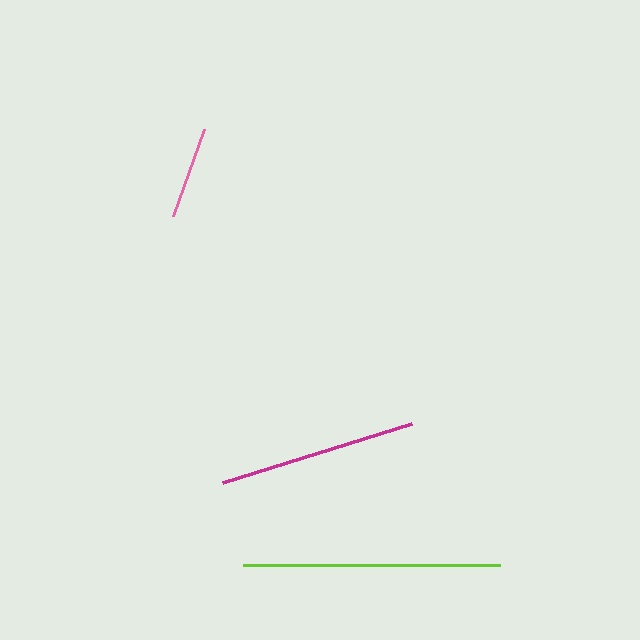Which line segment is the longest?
The lime line is the longest at approximately 257 pixels.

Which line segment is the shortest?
The pink line is the shortest at approximately 92 pixels.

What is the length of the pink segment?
The pink segment is approximately 92 pixels long.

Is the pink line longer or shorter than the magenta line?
The magenta line is longer than the pink line.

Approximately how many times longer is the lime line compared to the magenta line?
The lime line is approximately 1.3 times the length of the magenta line.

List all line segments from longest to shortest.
From longest to shortest: lime, magenta, pink.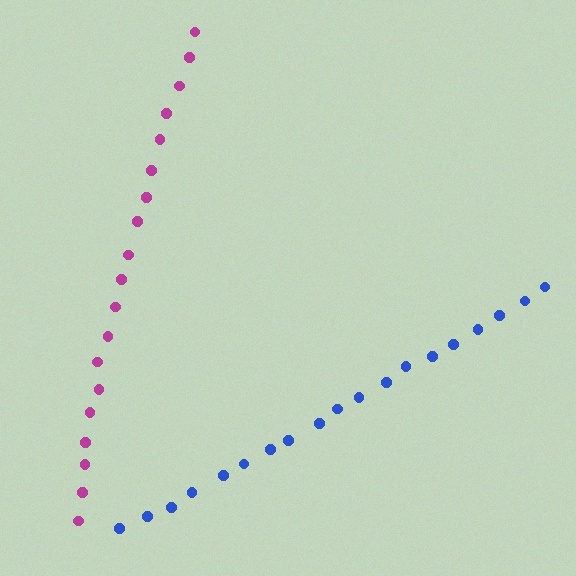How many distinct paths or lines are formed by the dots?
There are 2 distinct paths.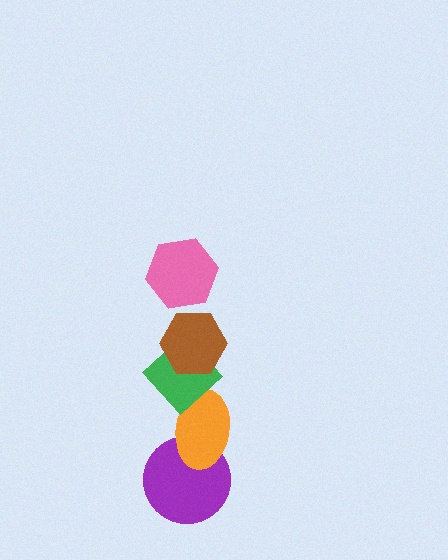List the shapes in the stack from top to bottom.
From top to bottom: the pink hexagon, the brown hexagon, the green diamond, the orange ellipse, the purple circle.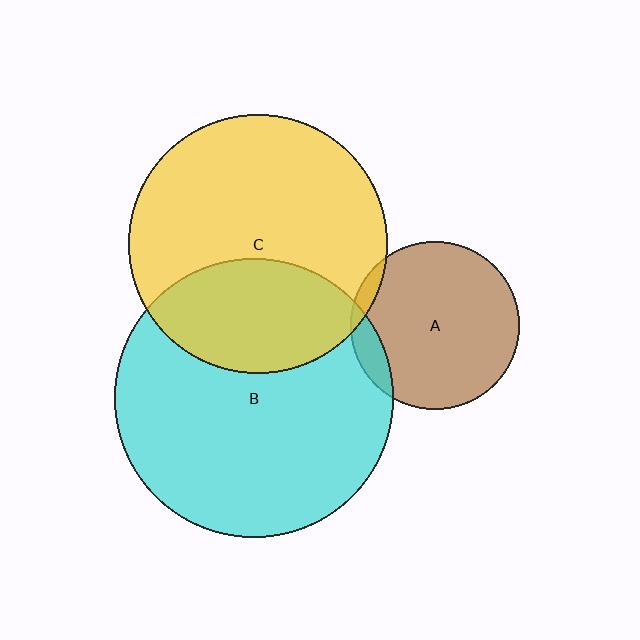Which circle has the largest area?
Circle B (cyan).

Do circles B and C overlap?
Yes.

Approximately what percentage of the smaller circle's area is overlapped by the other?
Approximately 35%.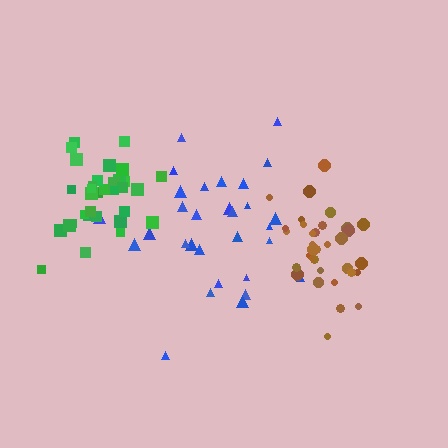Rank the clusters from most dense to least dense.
green, brown, blue.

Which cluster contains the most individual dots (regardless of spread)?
Brown (34).